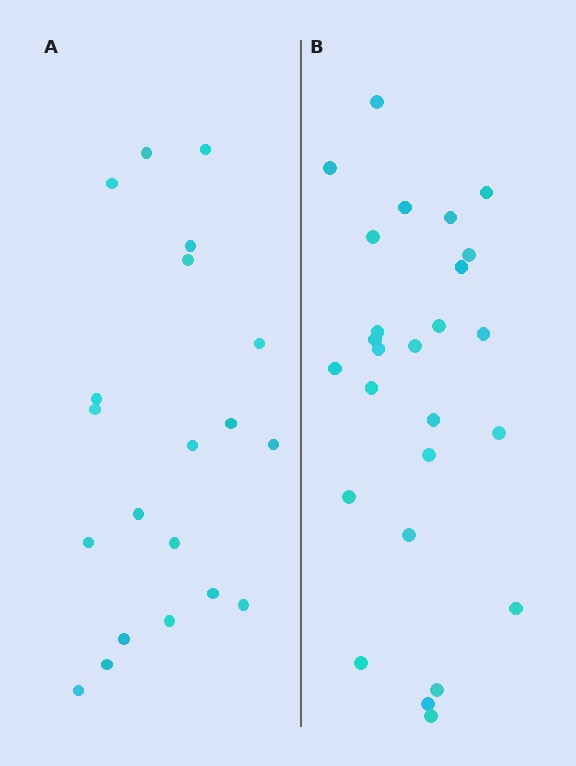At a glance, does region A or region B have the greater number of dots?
Region B (the right region) has more dots.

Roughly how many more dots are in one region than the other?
Region B has about 6 more dots than region A.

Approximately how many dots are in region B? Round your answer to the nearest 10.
About 30 dots. (The exact count is 26, which rounds to 30.)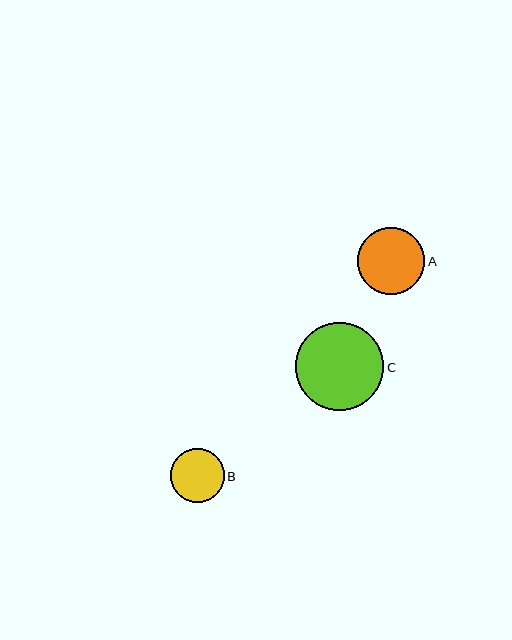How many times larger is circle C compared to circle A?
Circle C is approximately 1.3 times the size of circle A.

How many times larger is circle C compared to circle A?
Circle C is approximately 1.3 times the size of circle A.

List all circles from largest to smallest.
From largest to smallest: C, A, B.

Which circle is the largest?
Circle C is the largest with a size of approximately 89 pixels.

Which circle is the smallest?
Circle B is the smallest with a size of approximately 54 pixels.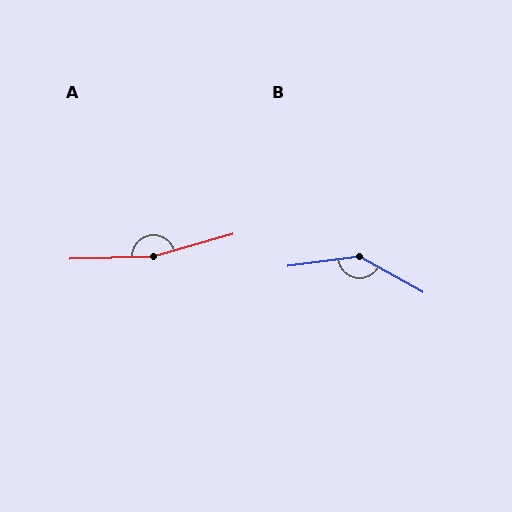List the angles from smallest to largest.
B (143°), A (166°).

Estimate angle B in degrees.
Approximately 143 degrees.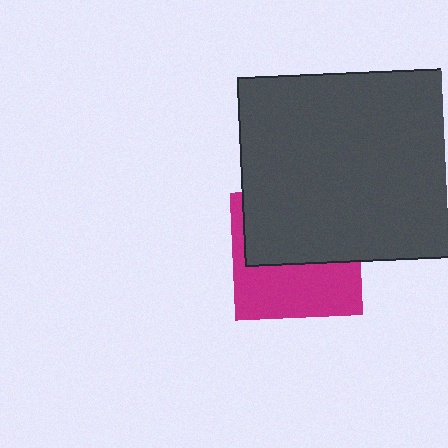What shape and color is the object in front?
The object in front is a dark gray rectangle.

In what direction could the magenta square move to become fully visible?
The magenta square could move down. That would shift it out from behind the dark gray rectangle entirely.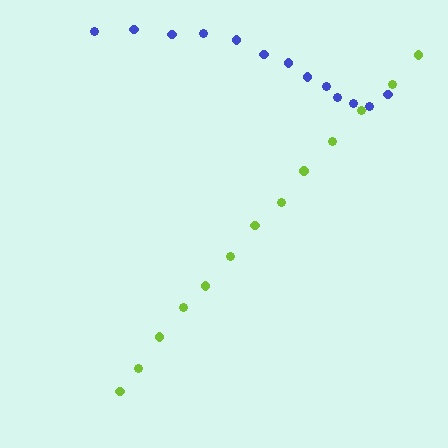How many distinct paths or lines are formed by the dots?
There are 2 distinct paths.